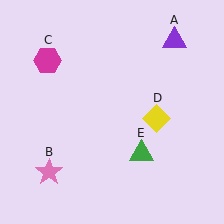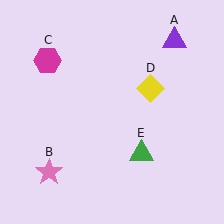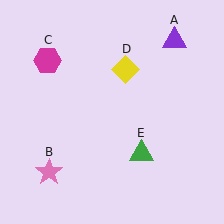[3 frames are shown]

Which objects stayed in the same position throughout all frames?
Purple triangle (object A) and pink star (object B) and magenta hexagon (object C) and green triangle (object E) remained stationary.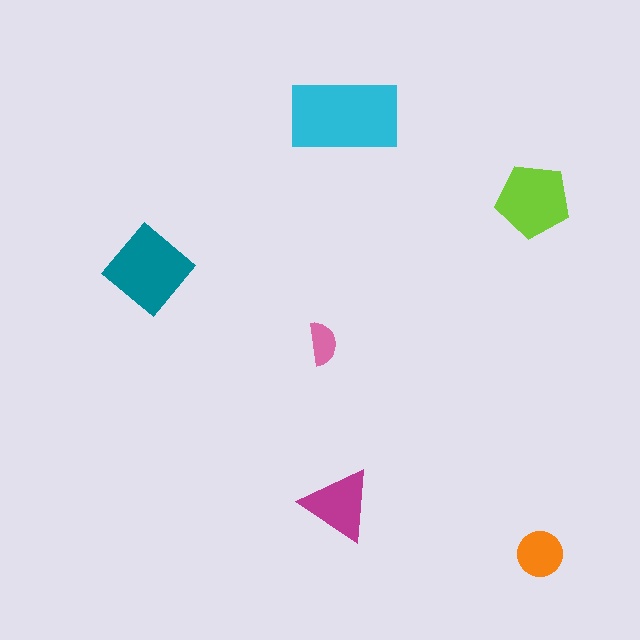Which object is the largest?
The cyan rectangle.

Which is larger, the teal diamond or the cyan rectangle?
The cyan rectangle.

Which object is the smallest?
The pink semicircle.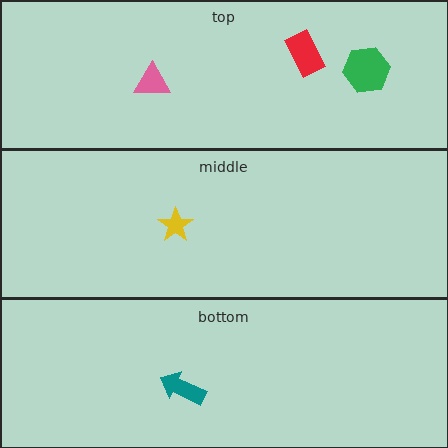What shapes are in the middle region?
The yellow star.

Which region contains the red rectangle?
The top region.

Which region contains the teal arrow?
The bottom region.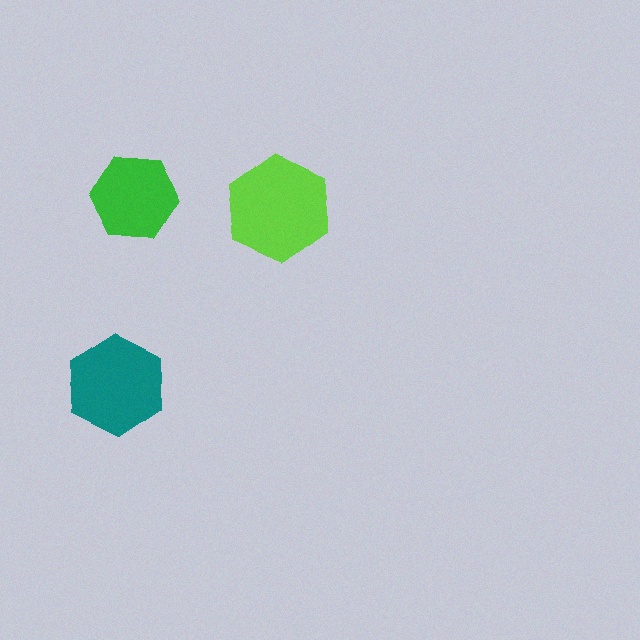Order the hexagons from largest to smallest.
the lime one, the teal one, the green one.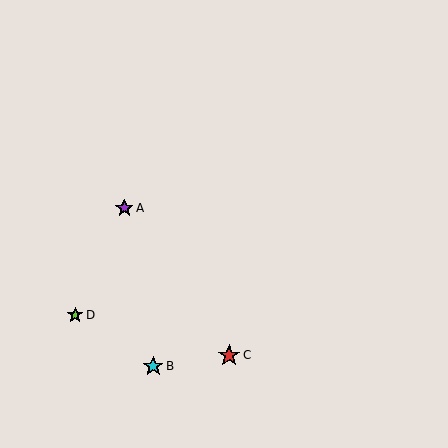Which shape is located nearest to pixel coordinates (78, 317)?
The lime star (labeled D) at (75, 315) is nearest to that location.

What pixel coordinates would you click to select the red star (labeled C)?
Click at (229, 355) to select the red star C.